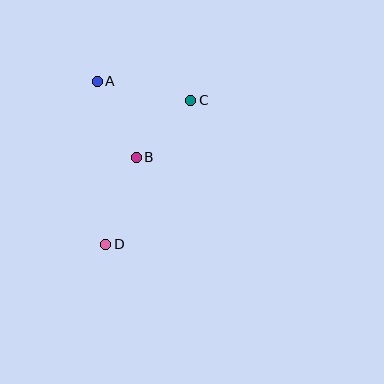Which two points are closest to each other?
Points B and C are closest to each other.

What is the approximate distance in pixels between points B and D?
The distance between B and D is approximately 92 pixels.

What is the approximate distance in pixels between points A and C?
The distance between A and C is approximately 95 pixels.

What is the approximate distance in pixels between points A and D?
The distance between A and D is approximately 163 pixels.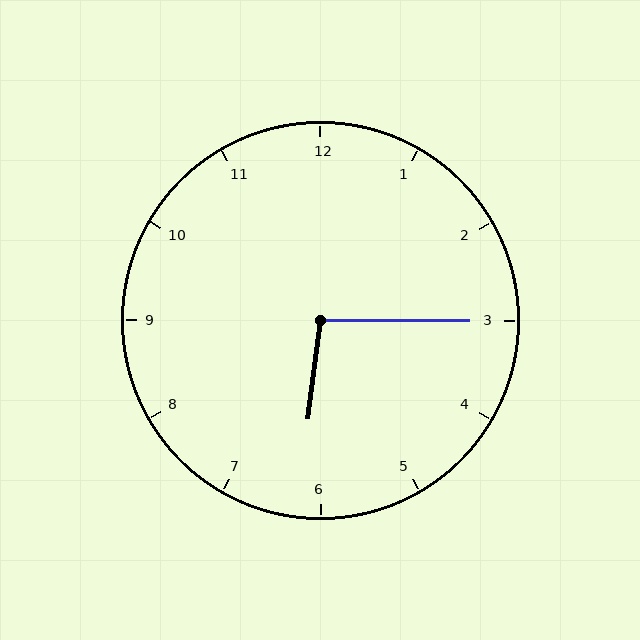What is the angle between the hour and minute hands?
Approximately 98 degrees.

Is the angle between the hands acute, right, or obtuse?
It is obtuse.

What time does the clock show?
6:15.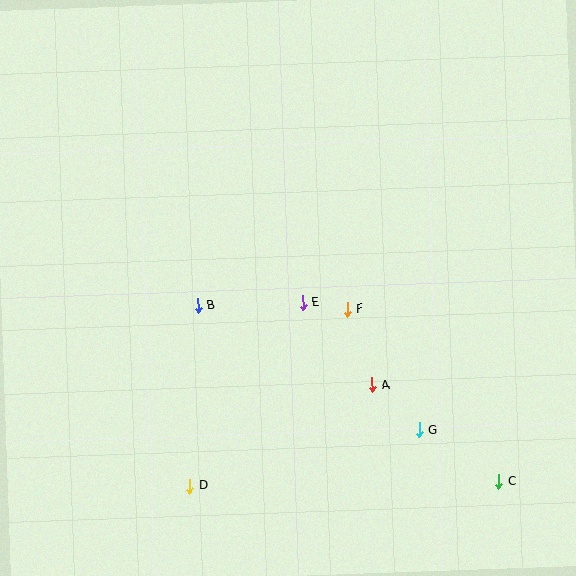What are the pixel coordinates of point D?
Point D is at (190, 486).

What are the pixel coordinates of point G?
Point G is at (419, 430).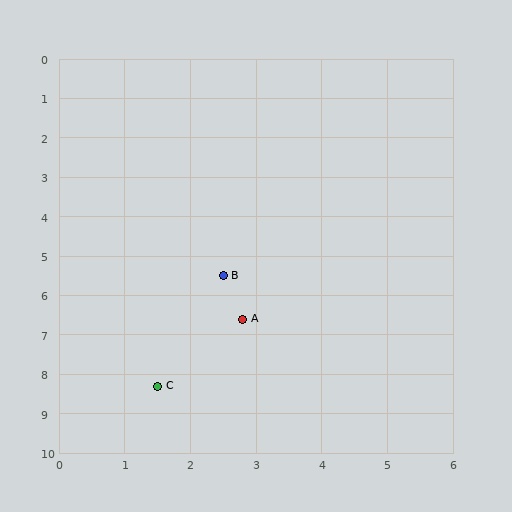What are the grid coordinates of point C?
Point C is at approximately (1.5, 8.3).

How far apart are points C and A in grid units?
Points C and A are about 2.1 grid units apart.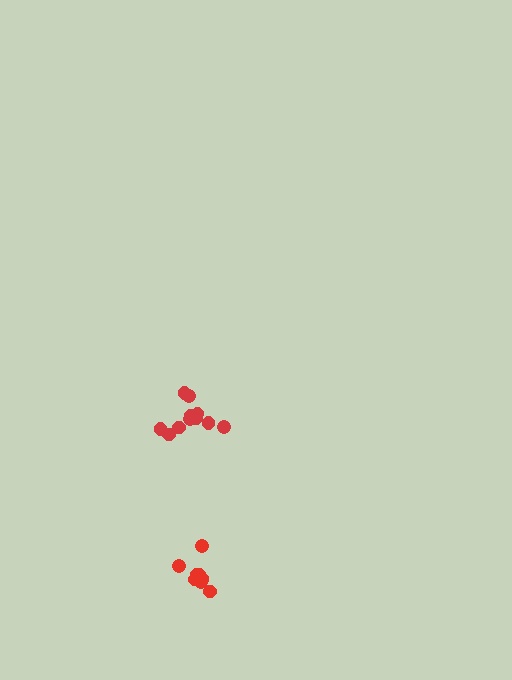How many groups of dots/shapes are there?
There are 2 groups.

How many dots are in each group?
Group 1: 8 dots, Group 2: 11 dots (19 total).